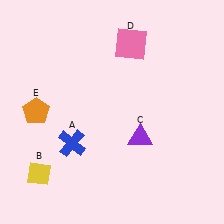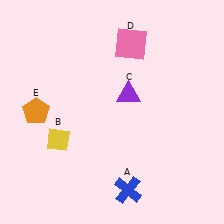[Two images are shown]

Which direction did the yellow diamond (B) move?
The yellow diamond (B) moved up.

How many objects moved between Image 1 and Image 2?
3 objects moved between the two images.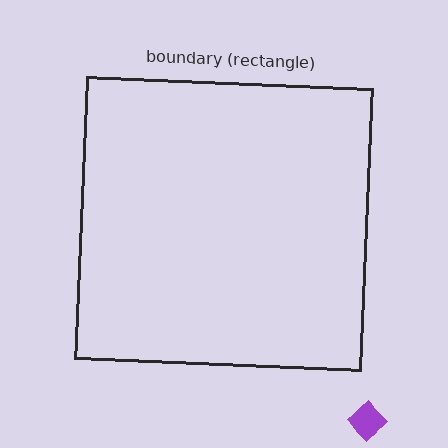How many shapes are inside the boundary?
0 inside, 1 outside.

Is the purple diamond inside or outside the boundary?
Outside.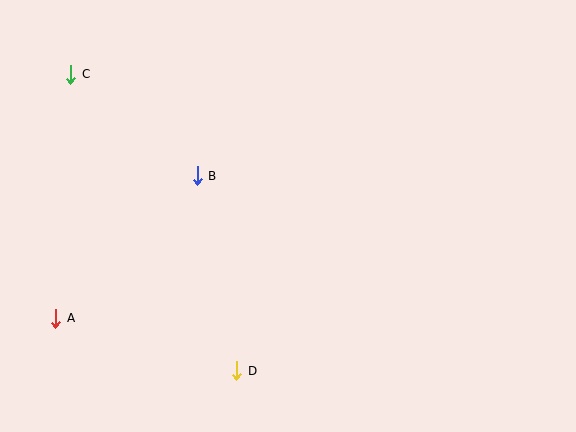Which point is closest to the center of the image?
Point B at (197, 176) is closest to the center.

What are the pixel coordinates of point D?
Point D is at (237, 371).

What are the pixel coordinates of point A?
Point A is at (56, 318).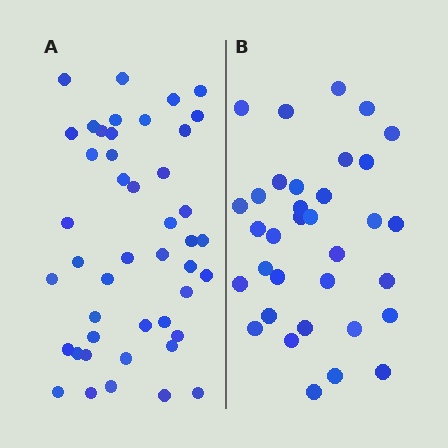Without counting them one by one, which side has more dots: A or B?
Region A (the left region) has more dots.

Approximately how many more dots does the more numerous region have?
Region A has roughly 12 or so more dots than region B.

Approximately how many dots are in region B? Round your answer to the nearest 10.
About 30 dots. (The exact count is 34, which rounds to 30.)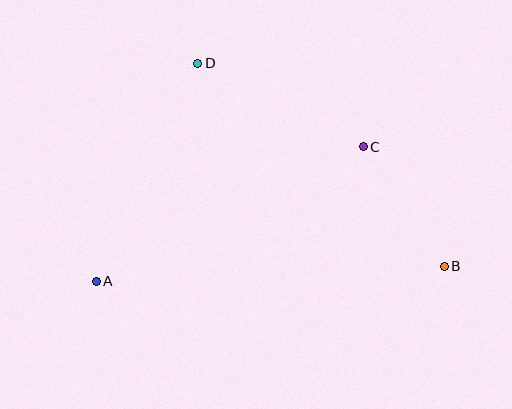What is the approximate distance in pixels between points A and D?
The distance between A and D is approximately 241 pixels.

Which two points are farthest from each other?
Points A and B are farthest from each other.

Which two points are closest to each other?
Points B and C are closest to each other.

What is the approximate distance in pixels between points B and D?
The distance between B and D is approximately 320 pixels.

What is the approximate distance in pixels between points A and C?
The distance between A and C is approximately 299 pixels.